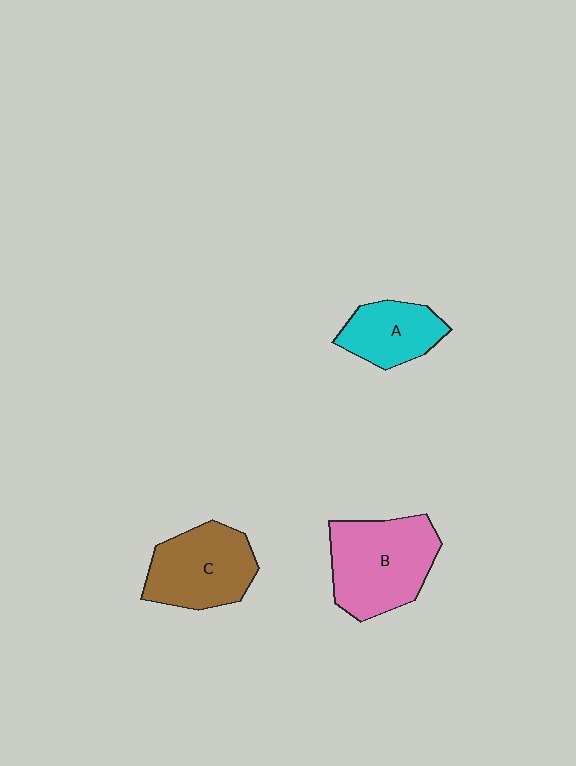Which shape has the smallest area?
Shape A (cyan).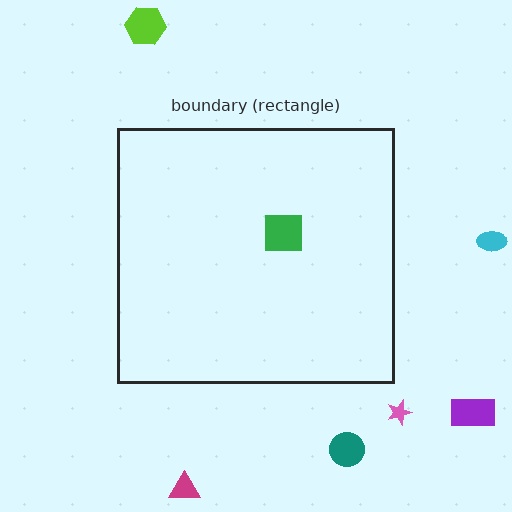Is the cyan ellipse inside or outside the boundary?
Outside.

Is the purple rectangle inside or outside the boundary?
Outside.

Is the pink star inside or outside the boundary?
Outside.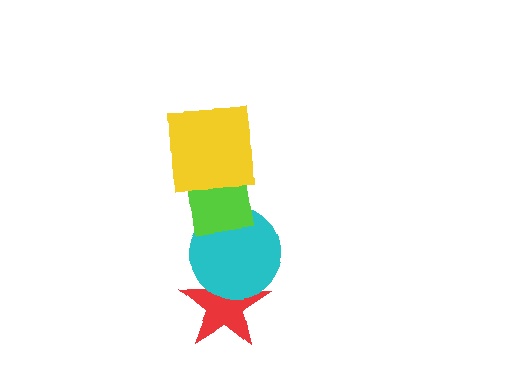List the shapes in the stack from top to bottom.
From top to bottom: the yellow square, the lime square, the cyan circle, the red star.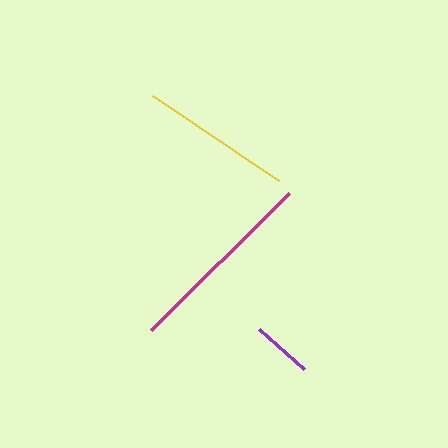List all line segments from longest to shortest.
From longest to shortest: magenta, yellow, purple.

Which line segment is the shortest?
The purple line is the shortest at approximately 61 pixels.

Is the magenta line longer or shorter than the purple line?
The magenta line is longer than the purple line.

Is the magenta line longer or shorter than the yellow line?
The magenta line is longer than the yellow line.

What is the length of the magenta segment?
The magenta segment is approximately 194 pixels long.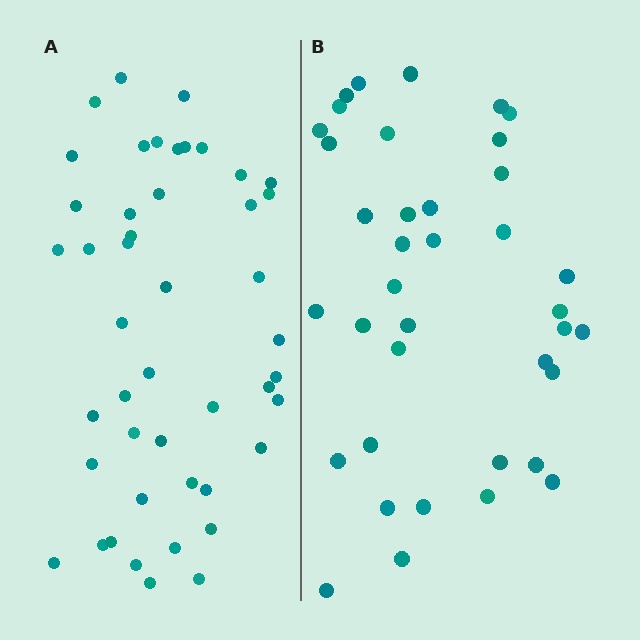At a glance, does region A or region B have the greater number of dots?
Region A (the left region) has more dots.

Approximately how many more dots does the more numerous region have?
Region A has roughly 8 or so more dots than region B.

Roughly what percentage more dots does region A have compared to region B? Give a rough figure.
About 20% more.